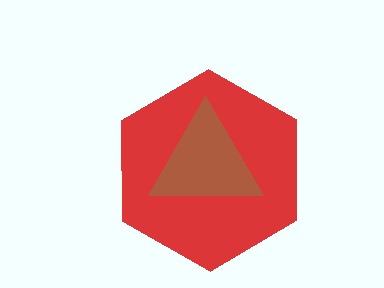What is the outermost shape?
The red hexagon.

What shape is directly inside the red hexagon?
The brown triangle.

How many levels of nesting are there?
2.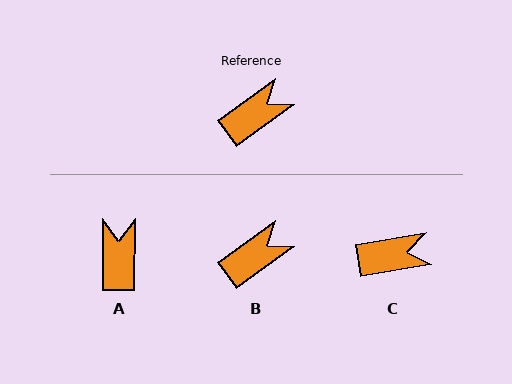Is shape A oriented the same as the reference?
No, it is off by about 53 degrees.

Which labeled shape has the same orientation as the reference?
B.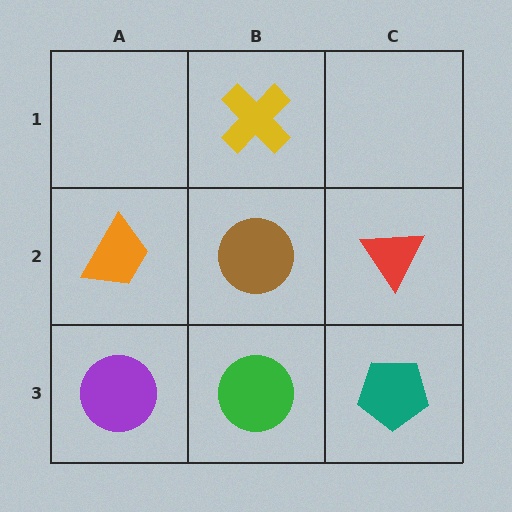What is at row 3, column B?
A green circle.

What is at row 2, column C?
A red triangle.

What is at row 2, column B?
A brown circle.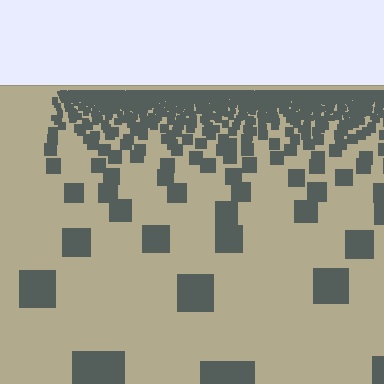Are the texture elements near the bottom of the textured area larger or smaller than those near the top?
Larger. Near the bottom, elements are closer to the viewer and appear at a bigger on-screen size.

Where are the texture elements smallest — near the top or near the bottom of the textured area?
Near the top.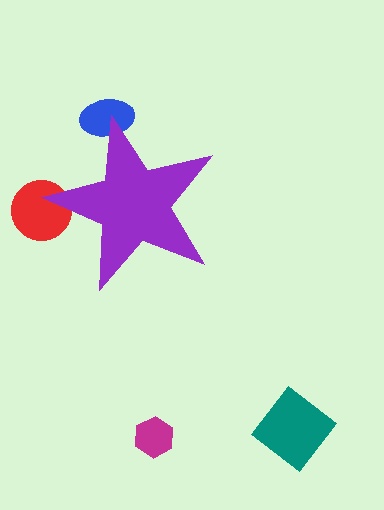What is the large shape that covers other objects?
A purple star.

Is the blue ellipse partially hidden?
Yes, the blue ellipse is partially hidden behind the purple star.